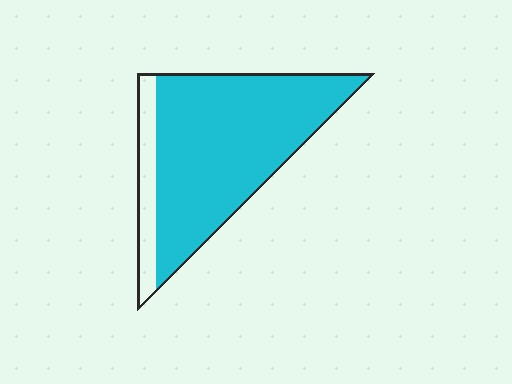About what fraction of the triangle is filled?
About five sixths (5/6).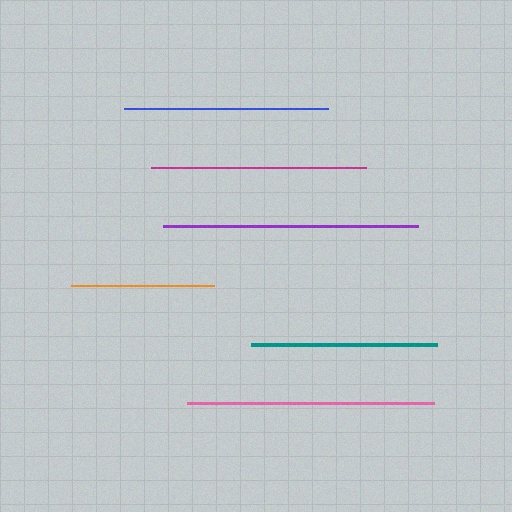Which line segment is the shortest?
The orange line is the shortest at approximately 142 pixels.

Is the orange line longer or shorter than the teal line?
The teal line is longer than the orange line.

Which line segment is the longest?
The purple line is the longest at approximately 255 pixels.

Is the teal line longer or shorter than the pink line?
The pink line is longer than the teal line.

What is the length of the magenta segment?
The magenta segment is approximately 215 pixels long.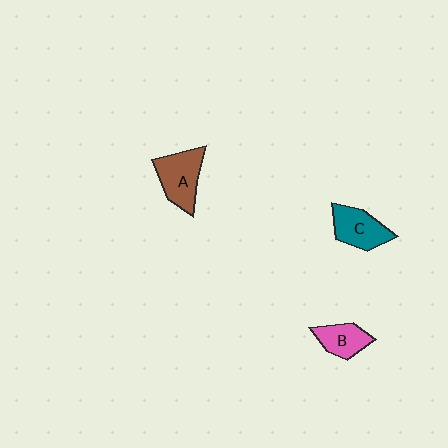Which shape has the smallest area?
Shape B (pink).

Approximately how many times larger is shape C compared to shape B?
Approximately 1.3 times.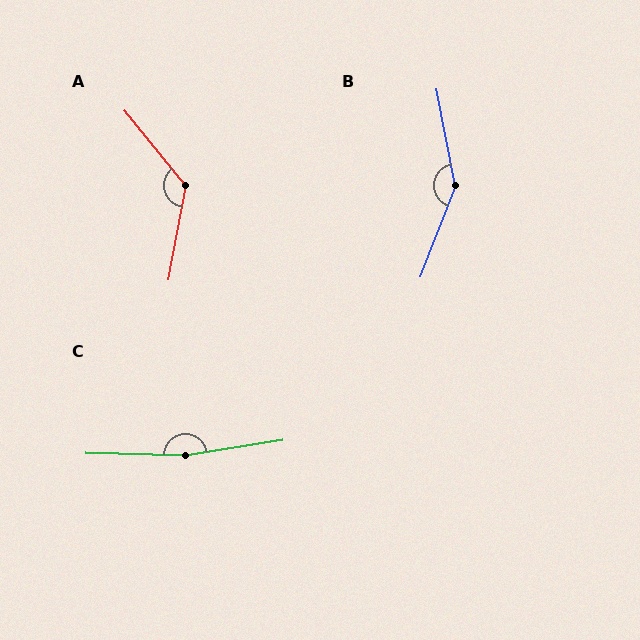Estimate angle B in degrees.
Approximately 148 degrees.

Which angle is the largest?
C, at approximately 169 degrees.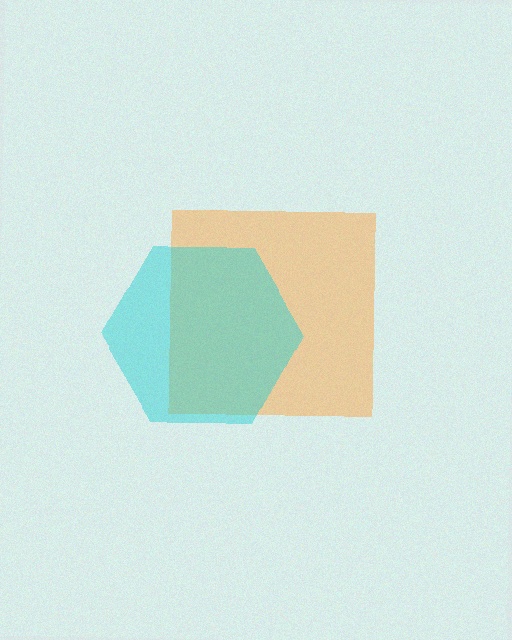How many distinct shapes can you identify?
There are 2 distinct shapes: an orange square, a cyan hexagon.